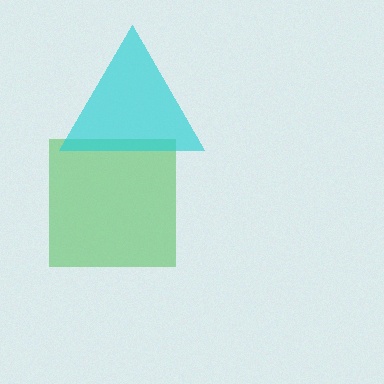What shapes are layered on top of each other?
The layered shapes are: a green square, a cyan triangle.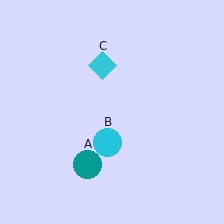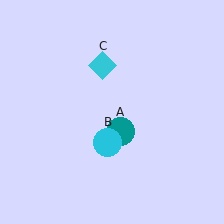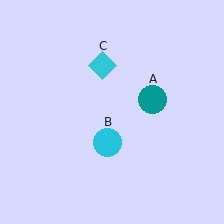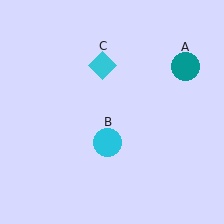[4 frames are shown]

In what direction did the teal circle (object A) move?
The teal circle (object A) moved up and to the right.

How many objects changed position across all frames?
1 object changed position: teal circle (object A).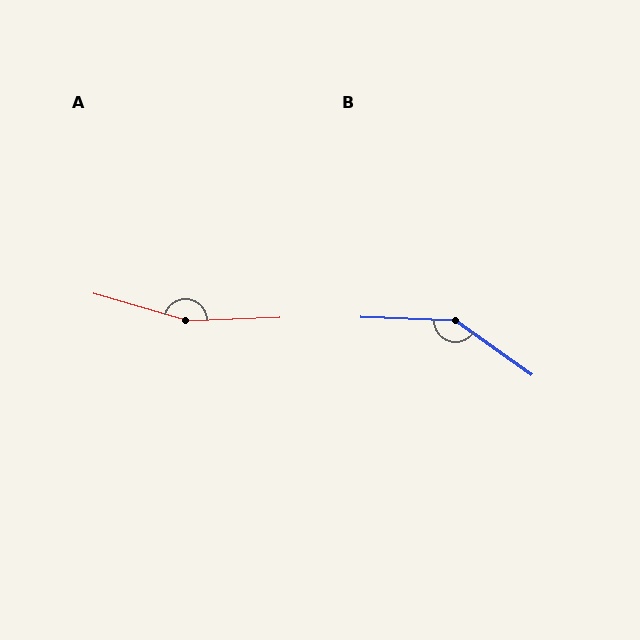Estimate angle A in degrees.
Approximately 162 degrees.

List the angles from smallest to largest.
B (147°), A (162°).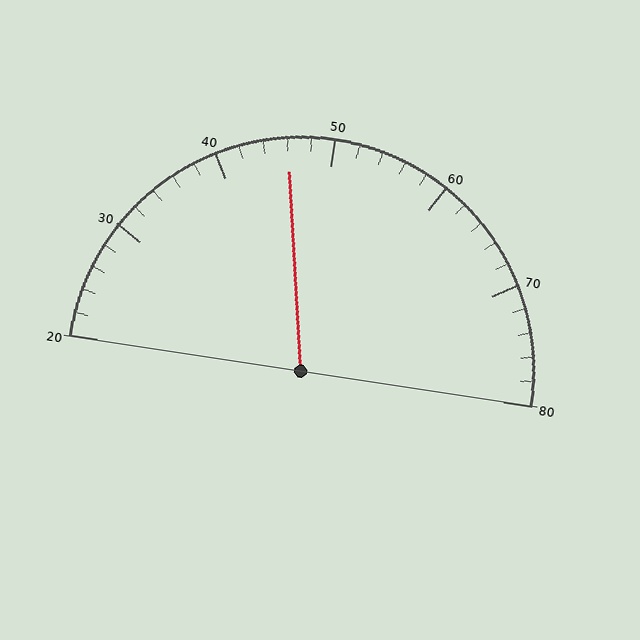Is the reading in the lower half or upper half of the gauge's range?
The reading is in the lower half of the range (20 to 80).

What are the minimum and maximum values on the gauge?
The gauge ranges from 20 to 80.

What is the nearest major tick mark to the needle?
The nearest major tick mark is 50.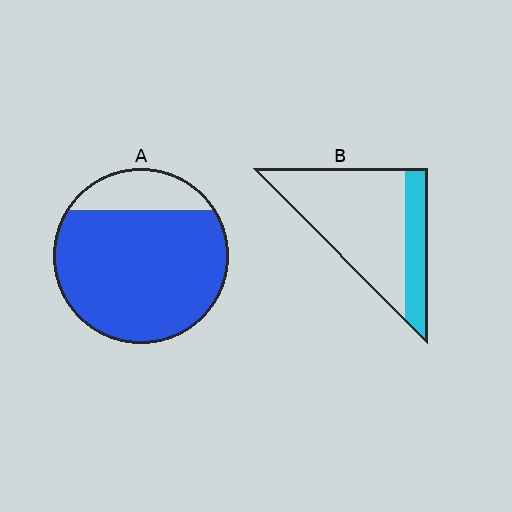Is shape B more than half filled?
No.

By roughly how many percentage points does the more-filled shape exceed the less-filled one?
By roughly 55 percentage points (A over B).